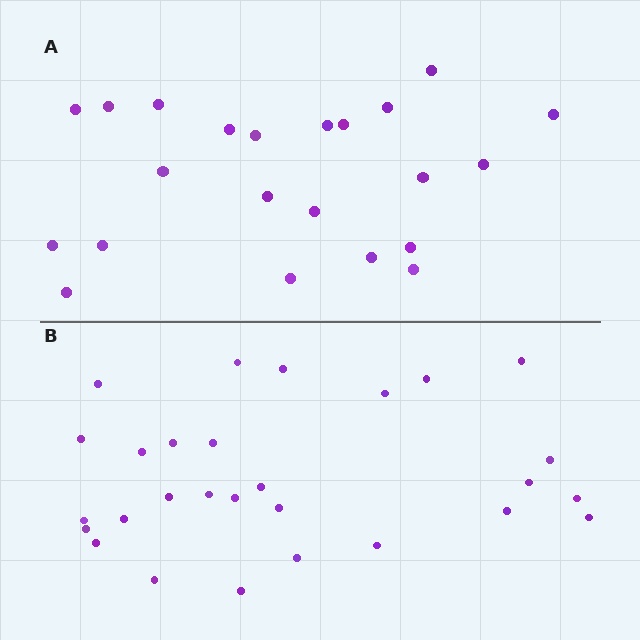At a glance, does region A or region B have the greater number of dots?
Region B (the bottom region) has more dots.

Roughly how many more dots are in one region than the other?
Region B has about 6 more dots than region A.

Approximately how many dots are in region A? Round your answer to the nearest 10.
About 20 dots. (The exact count is 22, which rounds to 20.)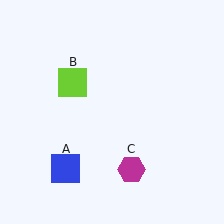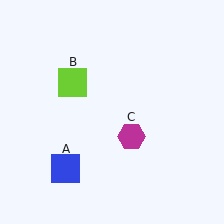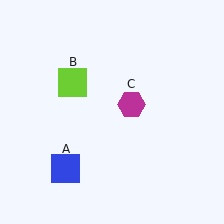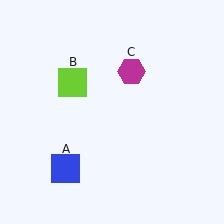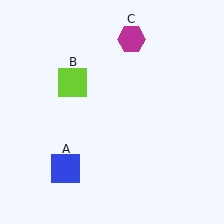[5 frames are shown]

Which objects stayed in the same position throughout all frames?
Blue square (object A) and lime square (object B) remained stationary.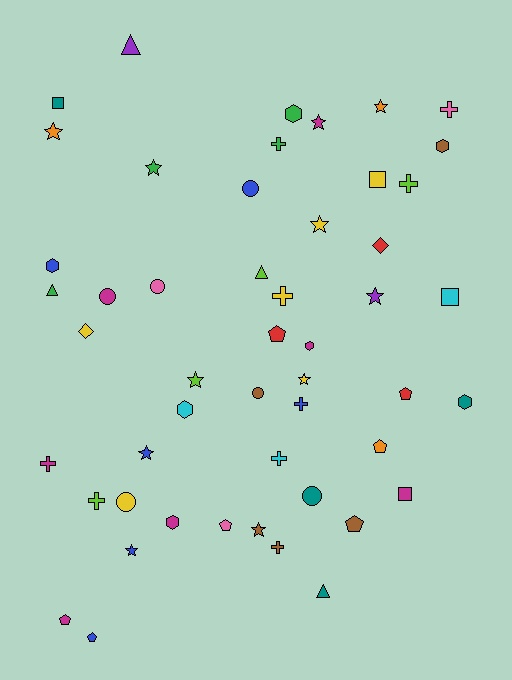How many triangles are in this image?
There are 4 triangles.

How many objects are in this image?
There are 50 objects.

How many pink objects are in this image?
There are 3 pink objects.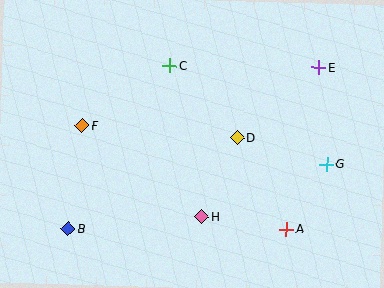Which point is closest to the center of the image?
Point D at (238, 137) is closest to the center.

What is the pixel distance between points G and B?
The distance between G and B is 266 pixels.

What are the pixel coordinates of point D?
Point D is at (238, 137).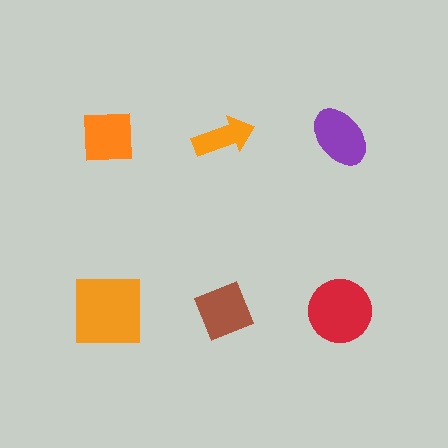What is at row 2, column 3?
A red circle.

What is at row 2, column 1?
An orange square.